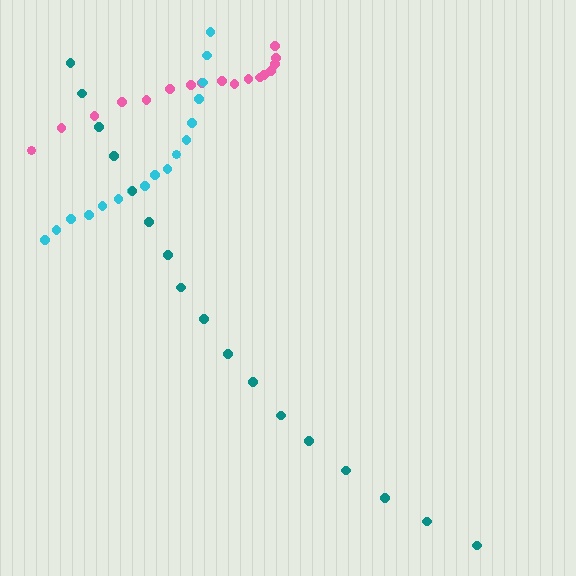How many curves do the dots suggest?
There are 3 distinct paths.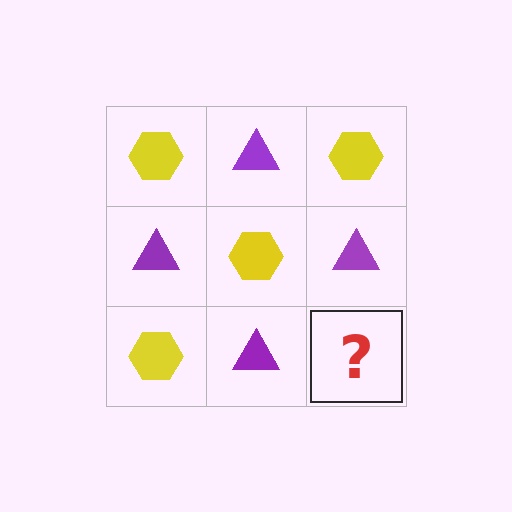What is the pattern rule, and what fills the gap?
The rule is that it alternates yellow hexagon and purple triangle in a checkerboard pattern. The gap should be filled with a yellow hexagon.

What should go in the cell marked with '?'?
The missing cell should contain a yellow hexagon.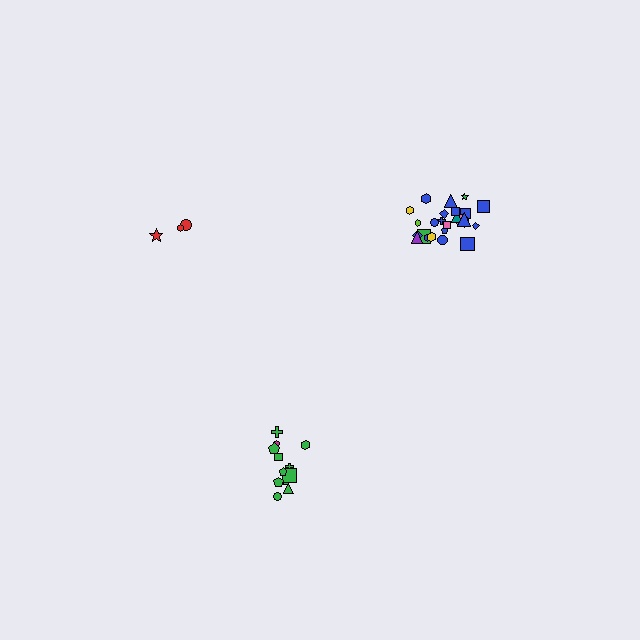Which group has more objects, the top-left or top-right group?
The top-right group.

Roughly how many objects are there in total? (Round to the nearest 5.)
Roughly 40 objects in total.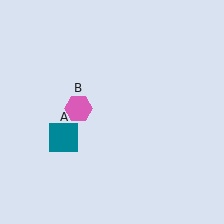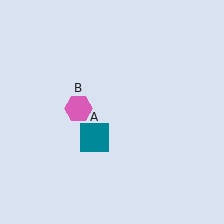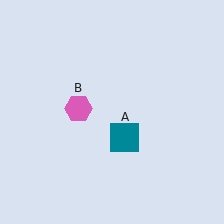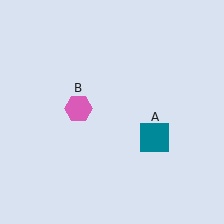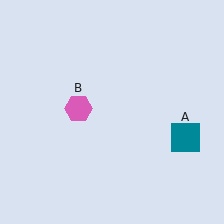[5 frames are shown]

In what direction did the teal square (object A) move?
The teal square (object A) moved right.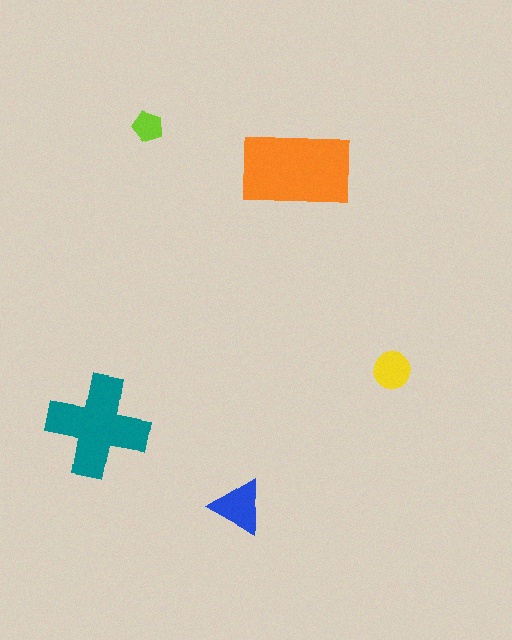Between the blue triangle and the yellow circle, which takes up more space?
The blue triangle.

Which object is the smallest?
The lime pentagon.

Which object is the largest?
The orange rectangle.